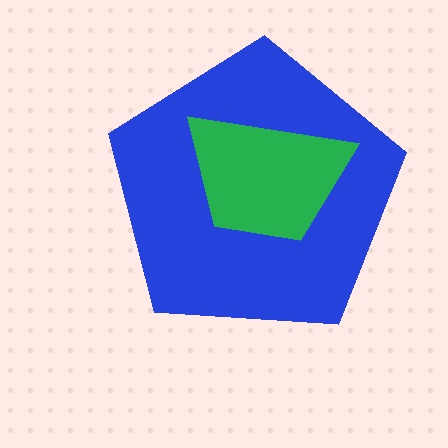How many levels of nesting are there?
2.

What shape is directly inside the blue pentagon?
The green trapezoid.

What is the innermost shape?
The green trapezoid.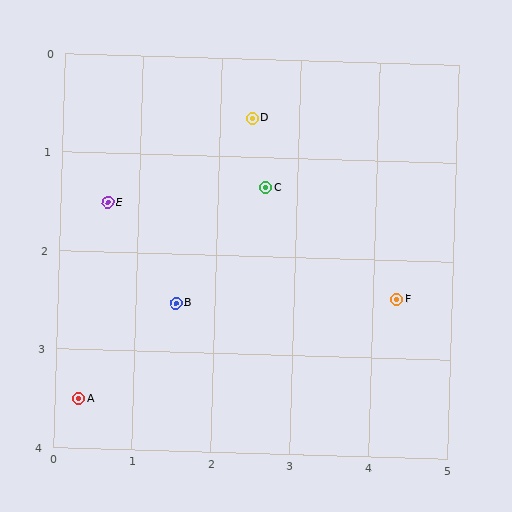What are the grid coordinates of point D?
Point D is at approximately (2.4, 0.6).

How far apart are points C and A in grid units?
Points C and A are about 3.2 grid units apart.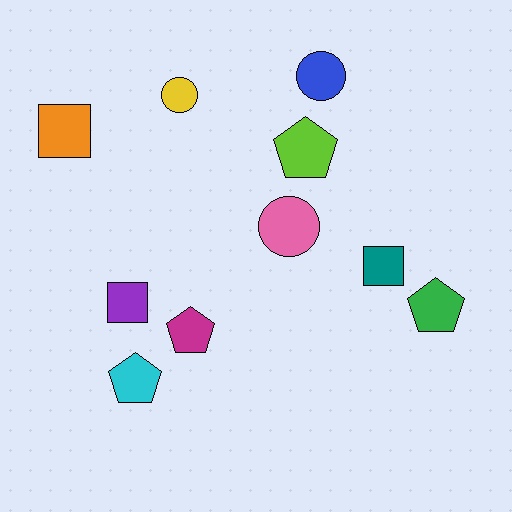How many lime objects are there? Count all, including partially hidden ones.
There is 1 lime object.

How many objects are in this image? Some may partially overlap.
There are 10 objects.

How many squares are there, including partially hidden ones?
There are 3 squares.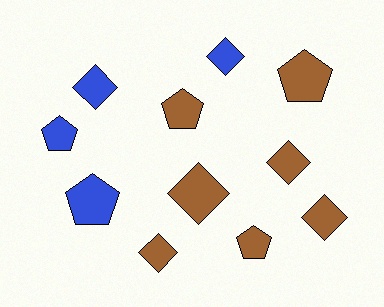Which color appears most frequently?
Brown, with 7 objects.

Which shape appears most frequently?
Diamond, with 6 objects.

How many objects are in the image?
There are 11 objects.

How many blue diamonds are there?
There are 2 blue diamonds.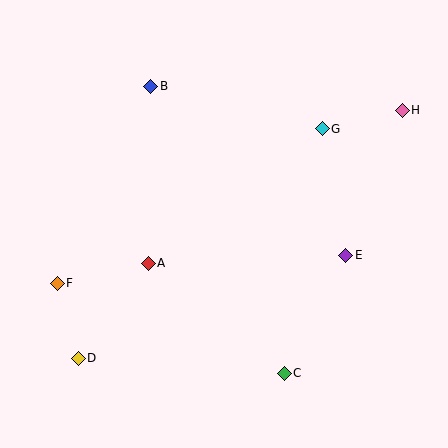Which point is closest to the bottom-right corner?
Point C is closest to the bottom-right corner.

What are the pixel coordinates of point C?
Point C is at (284, 373).